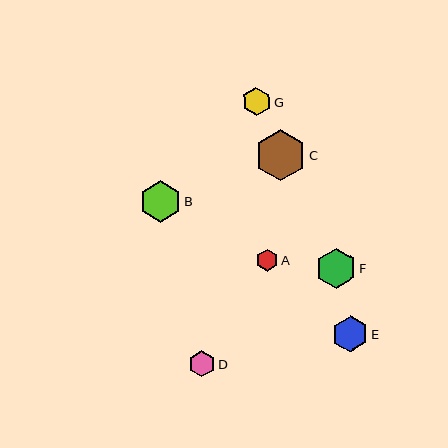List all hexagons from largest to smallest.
From largest to smallest: C, B, F, E, G, D, A.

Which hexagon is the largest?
Hexagon C is the largest with a size of approximately 51 pixels.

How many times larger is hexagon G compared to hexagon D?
Hexagon G is approximately 1.1 times the size of hexagon D.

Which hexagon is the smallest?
Hexagon A is the smallest with a size of approximately 22 pixels.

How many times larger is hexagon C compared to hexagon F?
Hexagon C is approximately 1.3 times the size of hexagon F.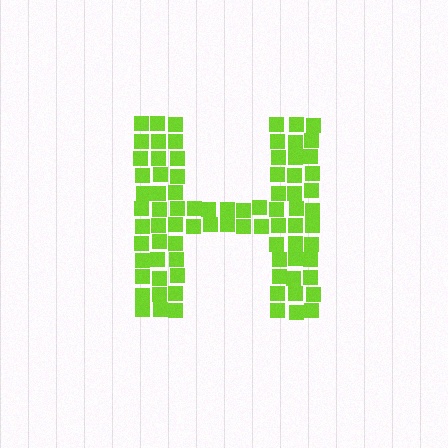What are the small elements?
The small elements are squares.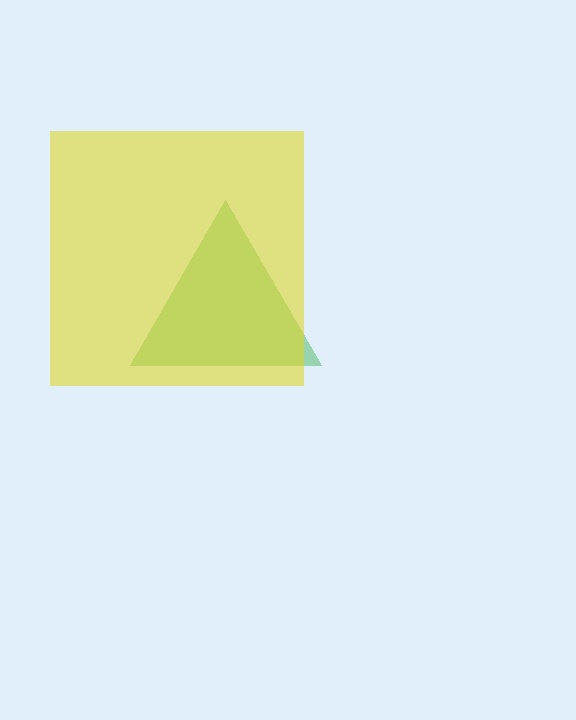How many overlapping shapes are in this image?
There are 2 overlapping shapes in the image.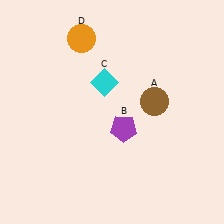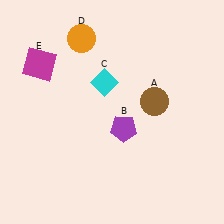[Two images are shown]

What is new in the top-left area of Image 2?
A magenta square (E) was added in the top-left area of Image 2.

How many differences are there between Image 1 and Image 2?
There is 1 difference between the two images.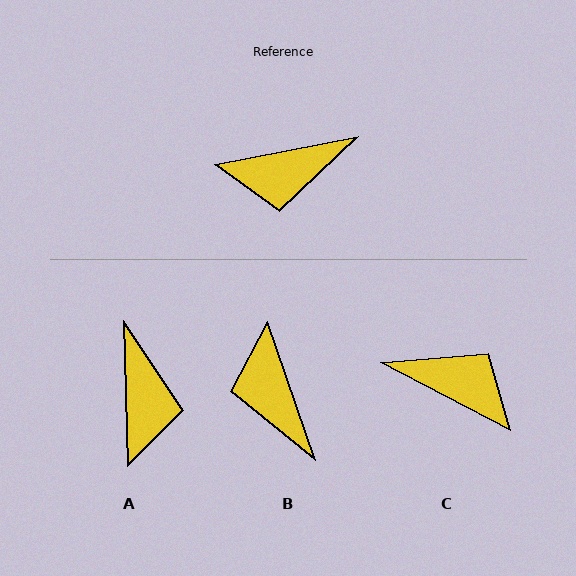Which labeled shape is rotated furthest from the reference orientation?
C, about 141 degrees away.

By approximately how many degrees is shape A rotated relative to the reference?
Approximately 80 degrees counter-clockwise.